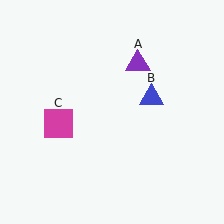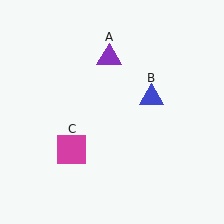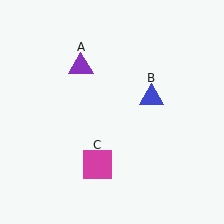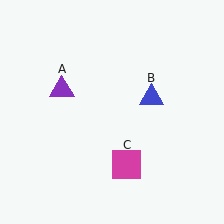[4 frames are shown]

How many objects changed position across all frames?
2 objects changed position: purple triangle (object A), magenta square (object C).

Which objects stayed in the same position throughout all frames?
Blue triangle (object B) remained stationary.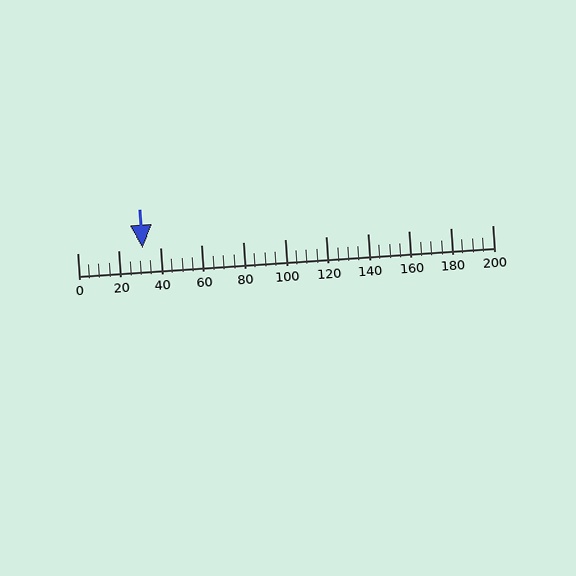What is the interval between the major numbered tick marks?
The major tick marks are spaced 20 units apart.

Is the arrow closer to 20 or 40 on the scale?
The arrow is closer to 40.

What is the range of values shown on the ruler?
The ruler shows values from 0 to 200.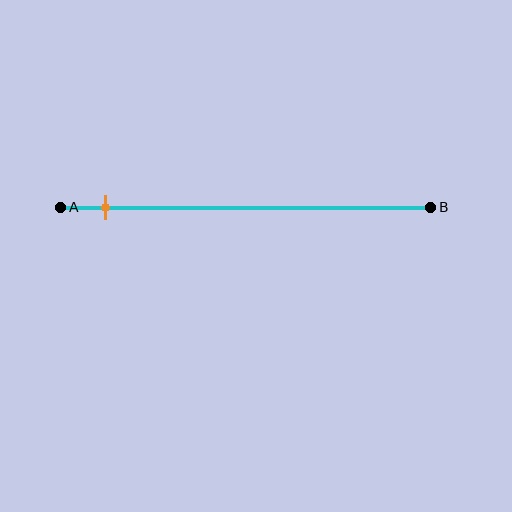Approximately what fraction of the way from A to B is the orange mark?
The orange mark is approximately 10% of the way from A to B.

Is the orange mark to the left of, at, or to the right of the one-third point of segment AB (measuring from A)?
The orange mark is to the left of the one-third point of segment AB.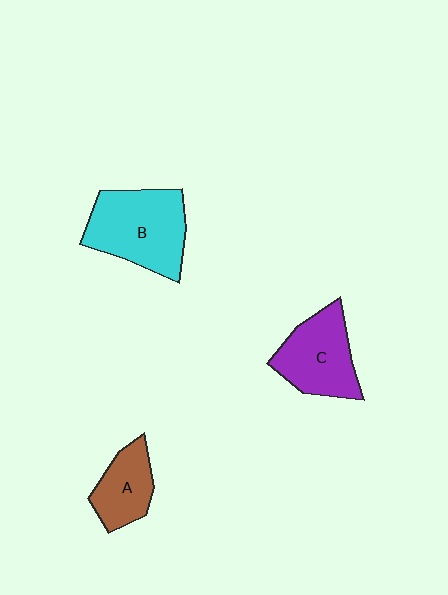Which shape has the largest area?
Shape B (cyan).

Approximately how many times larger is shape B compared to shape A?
Approximately 1.8 times.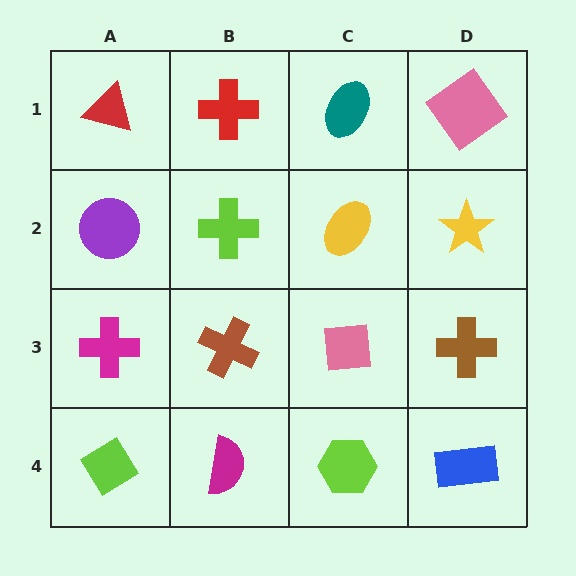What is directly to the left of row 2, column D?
A yellow ellipse.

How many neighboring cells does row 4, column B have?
3.